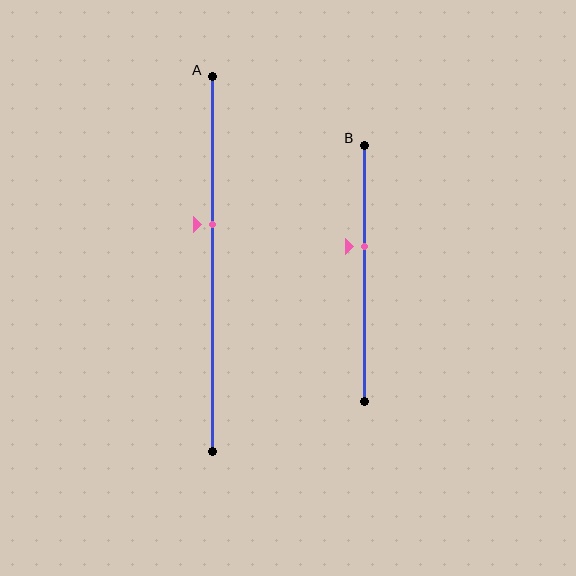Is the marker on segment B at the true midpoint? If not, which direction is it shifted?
No, the marker on segment B is shifted upward by about 11% of the segment length.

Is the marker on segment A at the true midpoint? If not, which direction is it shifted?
No, the marker on segment A is shifted upward by about 11% of the segment length.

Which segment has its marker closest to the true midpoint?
Segment B has its marker closest to the true midpoint.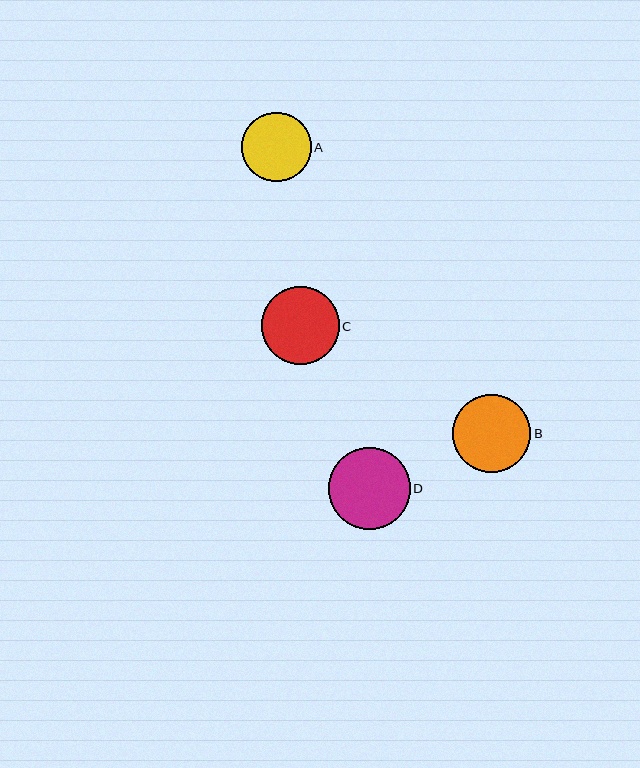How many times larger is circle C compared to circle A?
Circle C is approximately 1.1 times the size of circle A.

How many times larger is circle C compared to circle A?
Circle C is approximately 1.1 times the size of circle A.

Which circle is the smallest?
Circle A is the smallest with a size of approximately 70 pixels.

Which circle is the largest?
Circle D is the largest with a size of approximately 82 pixels.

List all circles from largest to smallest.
From largest to smallest: D, C, B, A.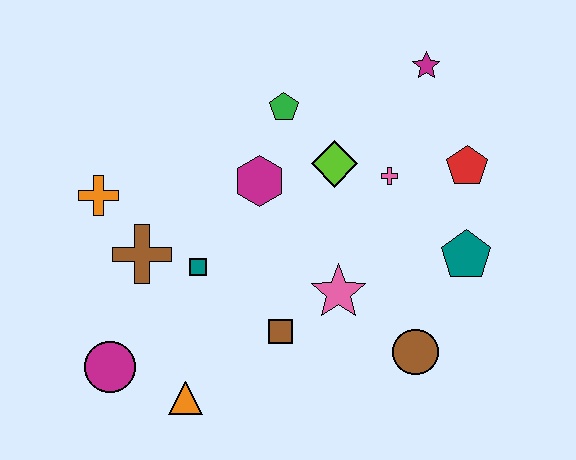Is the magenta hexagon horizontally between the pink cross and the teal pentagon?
No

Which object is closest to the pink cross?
The lime diamond is closest to the pink cross.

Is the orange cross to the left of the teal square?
Yes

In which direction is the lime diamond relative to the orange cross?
The lime diamond is to the right of the orange cross.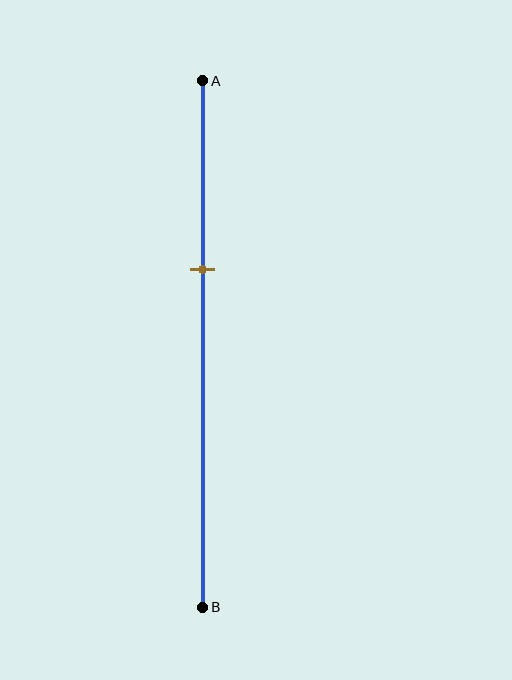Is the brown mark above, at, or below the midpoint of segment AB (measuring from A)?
The brown mark is above the midpoint of segment AB.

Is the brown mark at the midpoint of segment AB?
No, the mark is at about 35% from A, not at the 50% midpoint.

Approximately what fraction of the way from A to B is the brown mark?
The brown mark is approximately 35% of the way from A to B.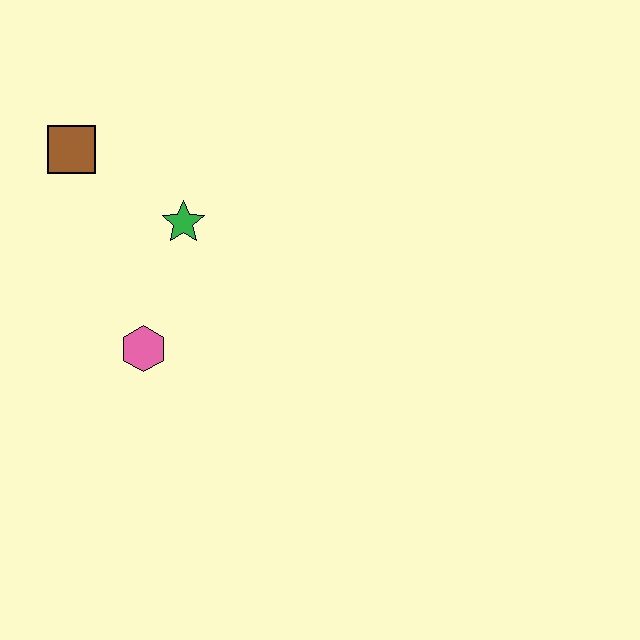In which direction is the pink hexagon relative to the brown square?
The pink hexagon is below the brown square.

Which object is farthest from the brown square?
The pink hexagon is farthest from the brown square.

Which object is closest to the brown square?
The green star is closest to the brown square.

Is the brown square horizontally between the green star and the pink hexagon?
No